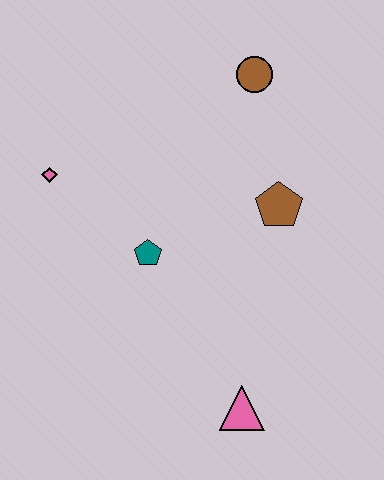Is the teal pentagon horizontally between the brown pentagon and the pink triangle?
No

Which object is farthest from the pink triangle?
The brown circle is farthest from the pink triangle.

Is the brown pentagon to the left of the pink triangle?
No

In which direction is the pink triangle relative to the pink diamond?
The pink triangle is below the pink diamond.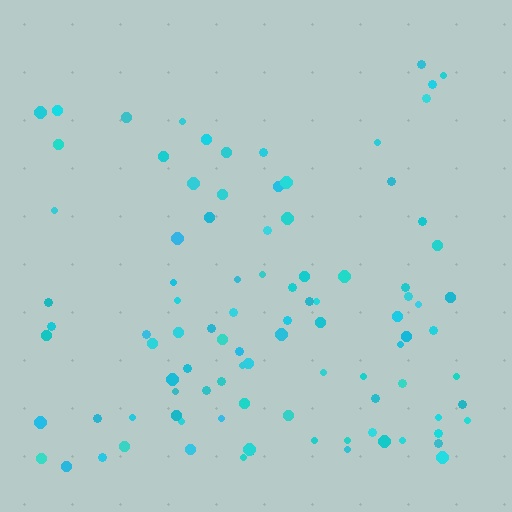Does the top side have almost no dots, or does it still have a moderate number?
Still a moderate number, just noticeably fewer than the bottom.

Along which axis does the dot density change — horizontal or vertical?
Vertical.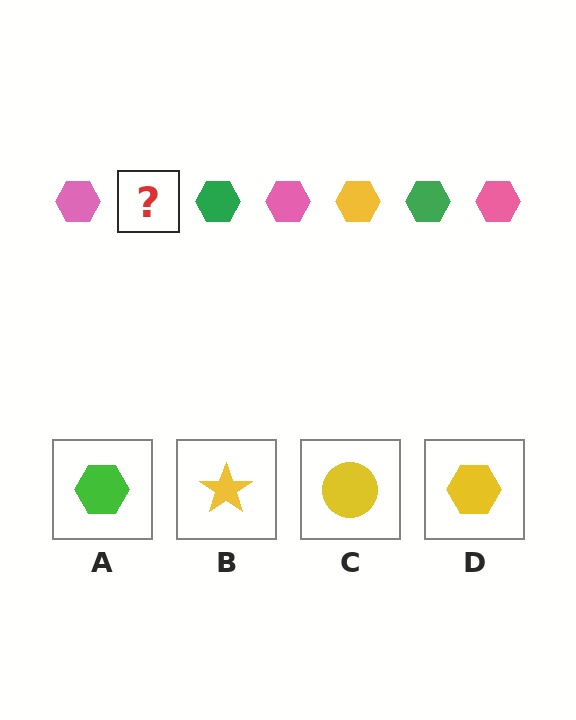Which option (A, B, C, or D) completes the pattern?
D.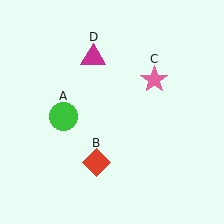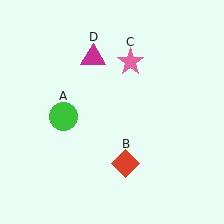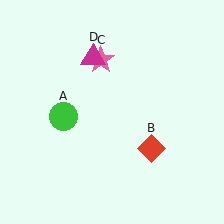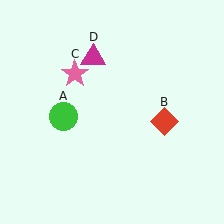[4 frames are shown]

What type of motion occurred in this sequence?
The red diamond (object B), pink star (object C) rotated counterclockwise around the center of the scene.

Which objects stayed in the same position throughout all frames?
Green circle (object A) and magenta triangle (object D) remained stationary.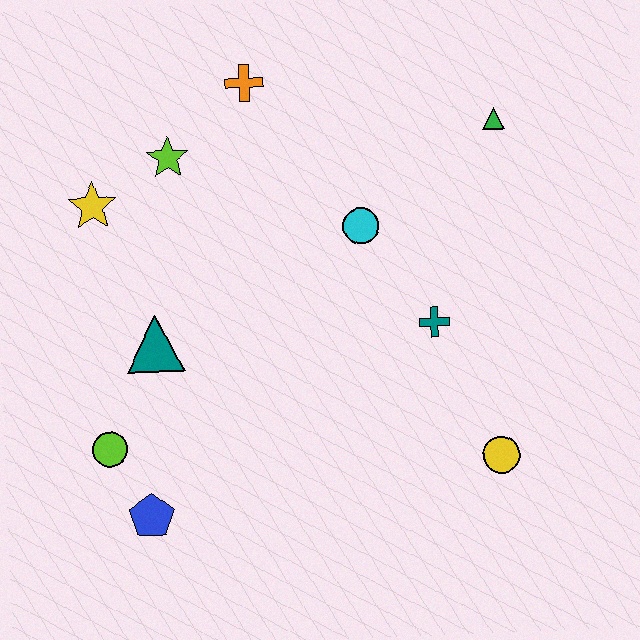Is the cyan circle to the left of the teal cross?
Yes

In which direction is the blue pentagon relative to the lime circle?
The blue pentagon is below the lime circle.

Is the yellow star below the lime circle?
No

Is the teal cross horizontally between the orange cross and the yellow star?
No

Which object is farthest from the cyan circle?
The blue pentagon is farthest from the cyan circle.